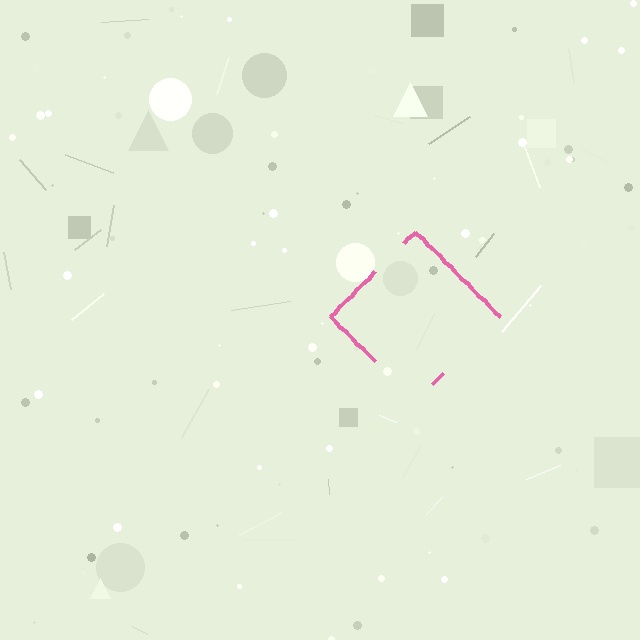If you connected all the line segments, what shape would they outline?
They would outline a diamond.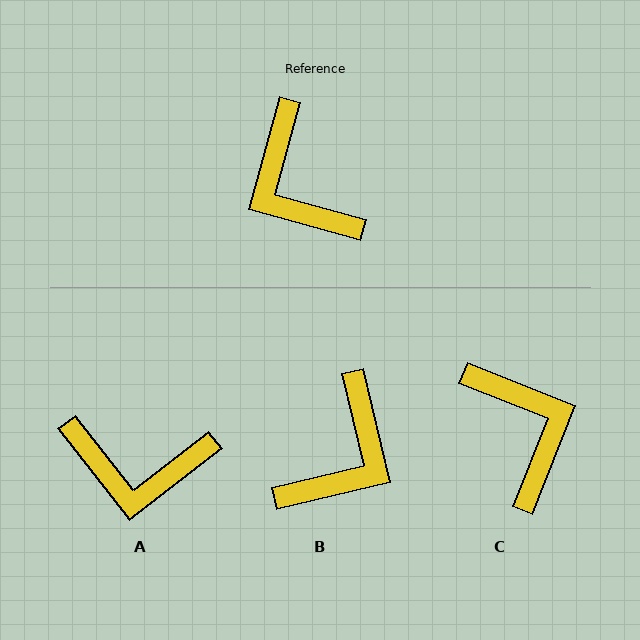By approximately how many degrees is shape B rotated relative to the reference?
Approximately 119 degrees counter-clockwise.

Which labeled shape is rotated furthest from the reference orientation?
C, about 174 degrees away.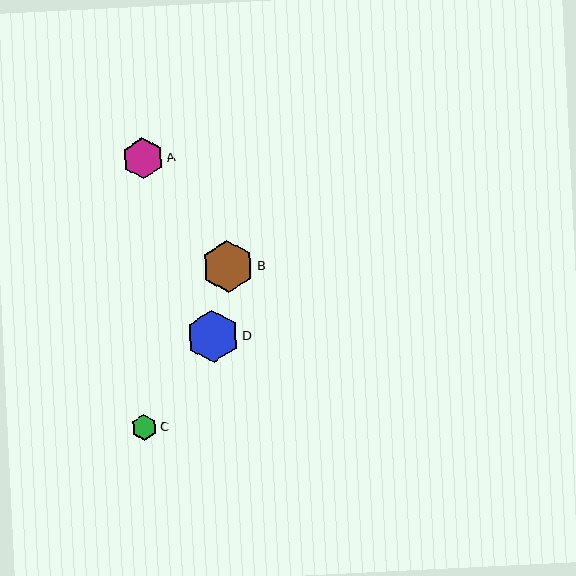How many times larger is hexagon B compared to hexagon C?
Hexagon B is approximately 2.0 times the size of hexagon C.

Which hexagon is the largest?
Hexagon D is the largest with a size of approximately 53 pixels.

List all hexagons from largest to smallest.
From largest to smallest: D, B, A, C.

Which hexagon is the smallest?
Hexagon C is the smallest with a size of approximately 26 pixels.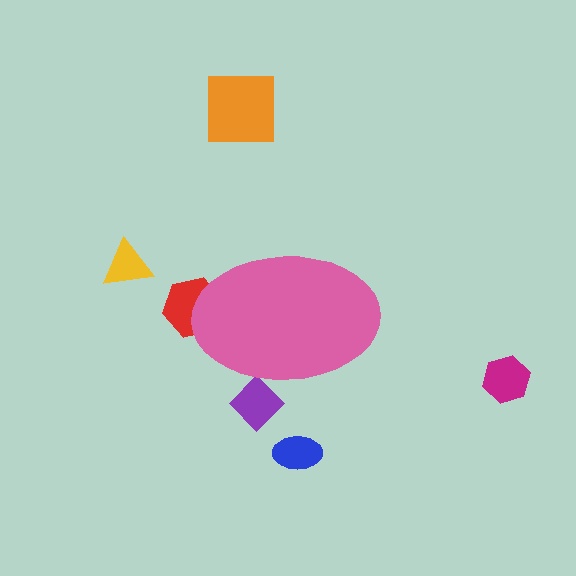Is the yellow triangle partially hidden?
No, the yellow triangle is fully visible.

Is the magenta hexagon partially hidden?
No, the magenta hexagon is fully visible.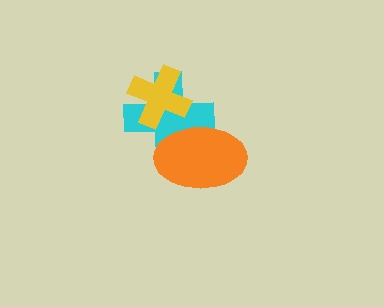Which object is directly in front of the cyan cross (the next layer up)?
The orange ellipse is directly in front of the cyan cross.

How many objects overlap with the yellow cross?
1 object overlaps with the yellow cross.